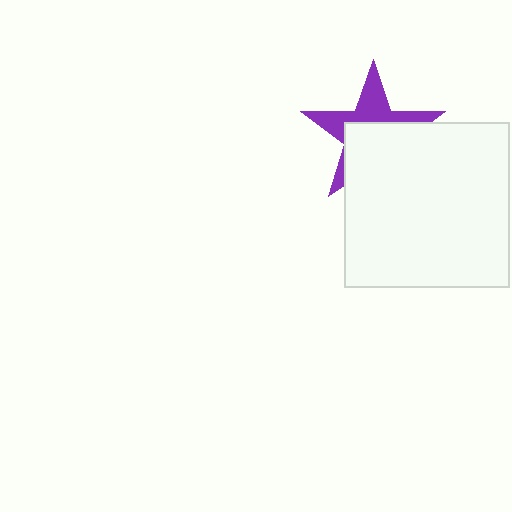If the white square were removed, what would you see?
You would see the complete purple star.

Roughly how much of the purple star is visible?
A small part of it is visible (roughly 43%).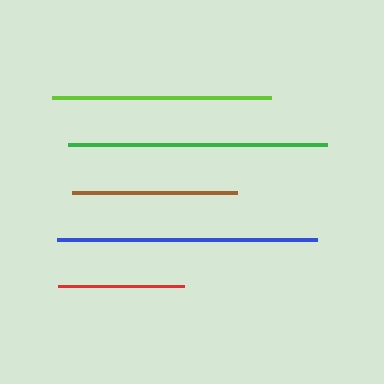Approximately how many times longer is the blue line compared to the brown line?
The blue line is approximately 1.6 times the length of the brown line.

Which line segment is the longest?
The blue line is the longest at approximately 260 pixels.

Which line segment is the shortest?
The red line is the shortest at approximately 126 pixels.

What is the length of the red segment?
The red segment is approximately 126 pixels long.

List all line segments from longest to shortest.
From longest to shortest: blue, green, lime, brown, red.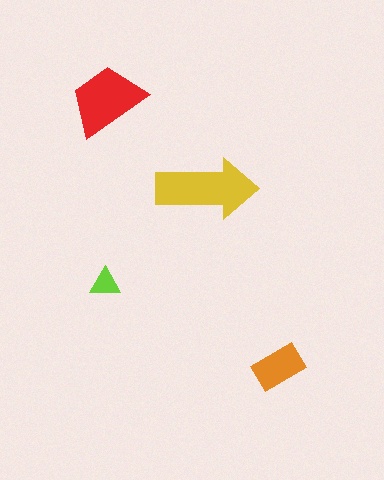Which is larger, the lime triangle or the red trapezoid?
The red trapezoid.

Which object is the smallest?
The lime triangle.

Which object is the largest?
The yellow arrow.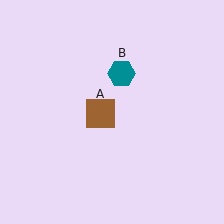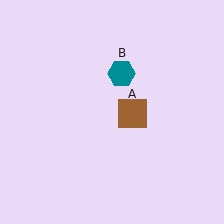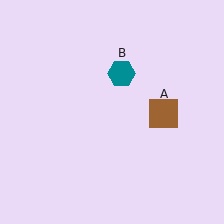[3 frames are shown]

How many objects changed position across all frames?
1 object changed position: brown square (object A).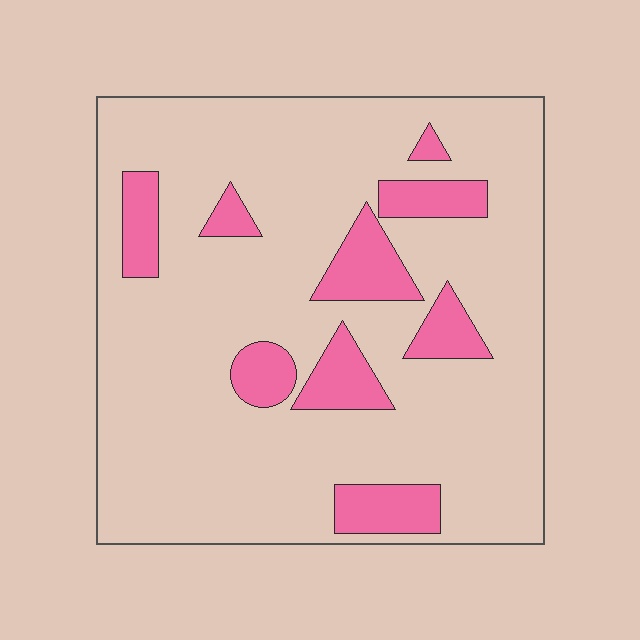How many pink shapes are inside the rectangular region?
9.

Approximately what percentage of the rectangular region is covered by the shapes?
Approximately 15%.